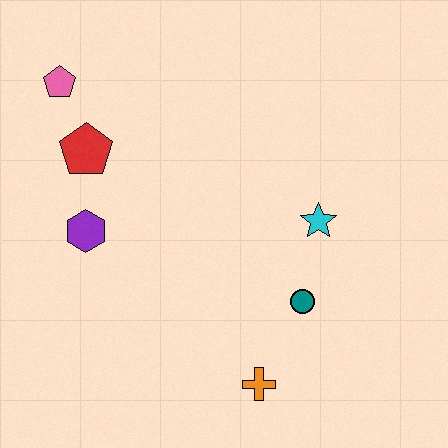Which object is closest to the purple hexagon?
The red pentagon is closest to the purple hexagon.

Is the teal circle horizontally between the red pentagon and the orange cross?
No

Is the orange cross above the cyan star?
No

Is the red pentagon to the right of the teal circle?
No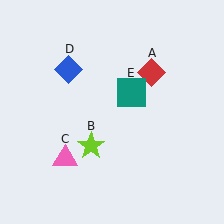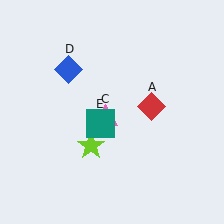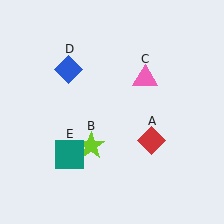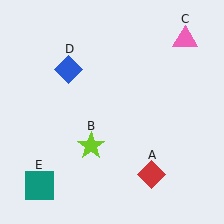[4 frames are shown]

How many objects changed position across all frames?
3 objects changed position: red diamond (object A), pink triangle (object C), teal square (object E).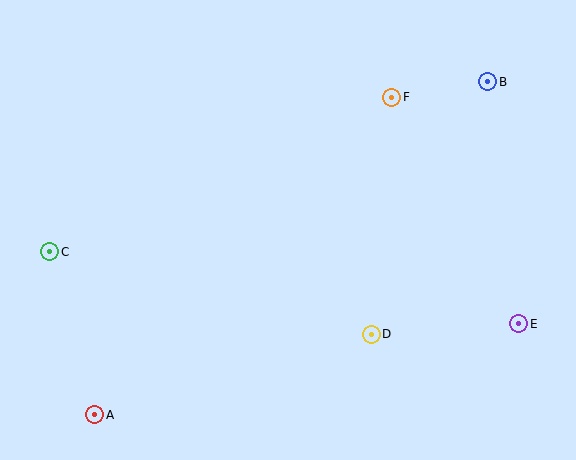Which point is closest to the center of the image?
Point D at (371, 334) is closest to the center.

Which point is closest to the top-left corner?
Point C is closest to the top-left corner.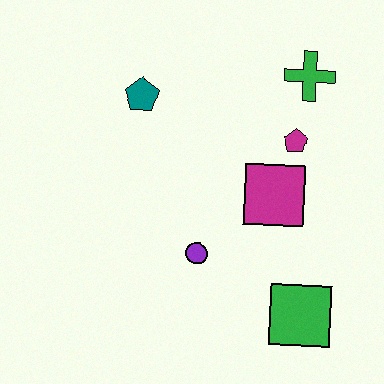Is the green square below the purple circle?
Yes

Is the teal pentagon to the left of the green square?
Yes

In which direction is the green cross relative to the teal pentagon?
The green cross is to the right of the teal pentagon.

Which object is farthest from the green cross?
The green square is farthest from the green cross.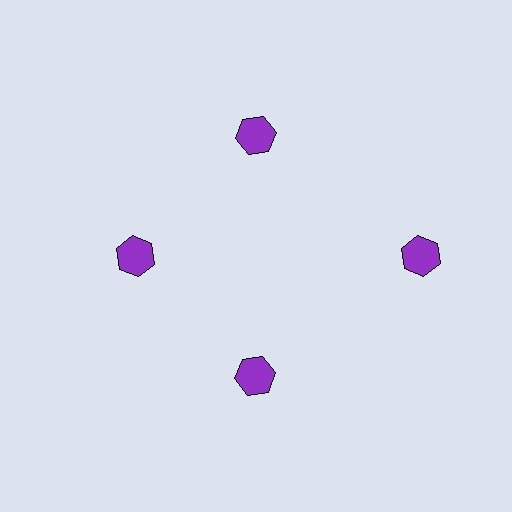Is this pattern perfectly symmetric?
No. The 4 purple hexagons are arranged in a ring, but one element near the 3 o'clock position is pushed outward from the center, breaking the 4-fold rotational symmetry.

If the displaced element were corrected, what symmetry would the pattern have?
It would have 4-fold rotational symmetry — the pattern would map onto itself every 90 degrees.